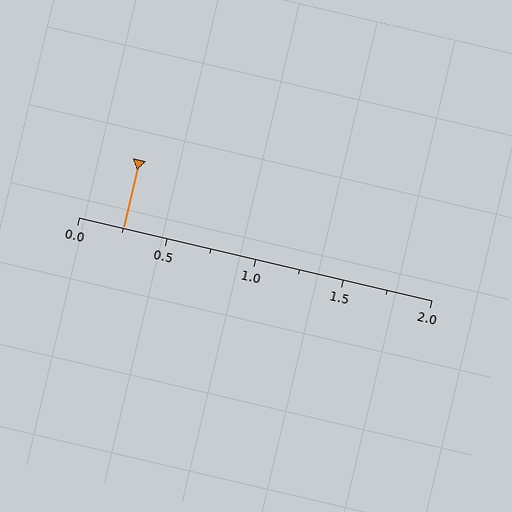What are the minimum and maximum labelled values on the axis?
The axis runs from 0.0 to 2.0.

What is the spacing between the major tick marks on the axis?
The major ticks are spaced 0.5 apart.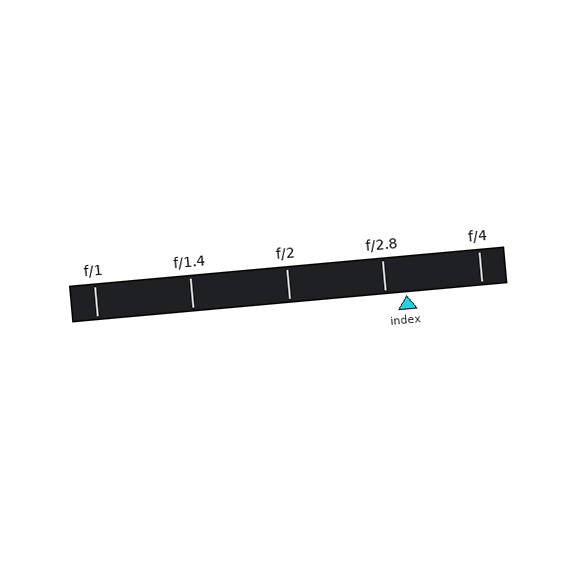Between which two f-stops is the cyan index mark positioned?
The index mark is between f/2.8 and f/4.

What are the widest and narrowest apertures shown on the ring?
The widest aperture shown is f/1 and the narrowest is f/4.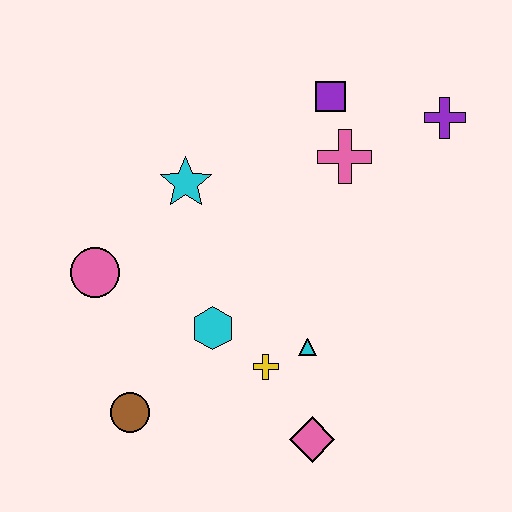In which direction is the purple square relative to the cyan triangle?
The purple square is above the cyan triangle.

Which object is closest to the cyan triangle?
The yellow cross is closest to the cyan triangle.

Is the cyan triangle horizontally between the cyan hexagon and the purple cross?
Yes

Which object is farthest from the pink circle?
The purple cross is farthest from the pink circle.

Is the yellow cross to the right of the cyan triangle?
No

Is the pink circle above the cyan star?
No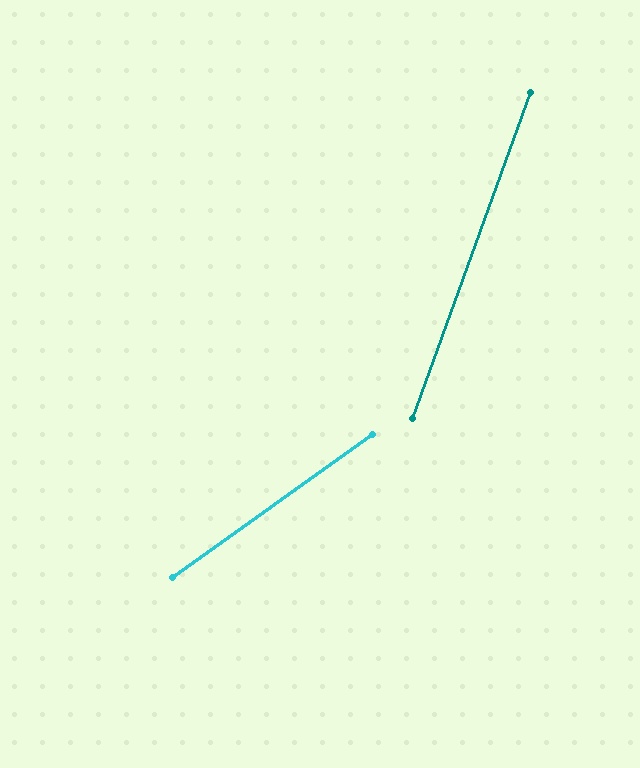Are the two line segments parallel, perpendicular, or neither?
Neither parallel nor perpendicular — they differ by about 35°.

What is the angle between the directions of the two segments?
Approximately 35 degrees.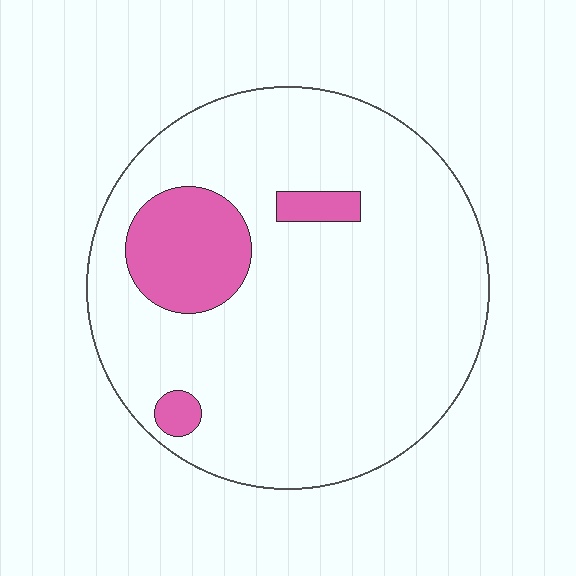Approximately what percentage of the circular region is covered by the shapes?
Approximately 15%.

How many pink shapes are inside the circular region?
3.